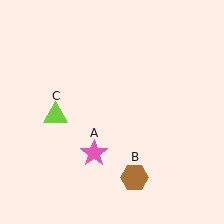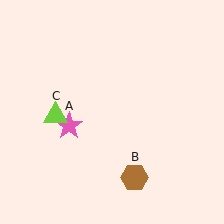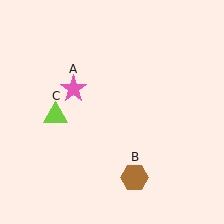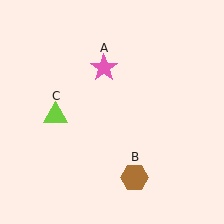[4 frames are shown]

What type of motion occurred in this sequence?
The pink star (object A) rotated clockwise around the center of the scene.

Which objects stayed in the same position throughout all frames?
Brown hexagon (object B) and lime triangle (object C) remained stationary.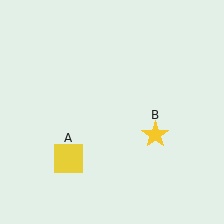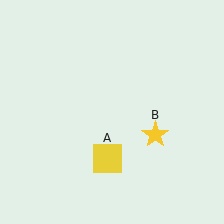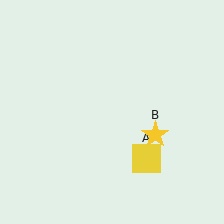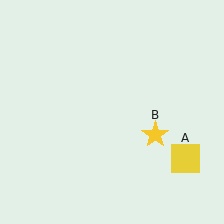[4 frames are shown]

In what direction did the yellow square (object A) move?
The yellow square (object A) moved right.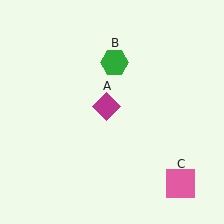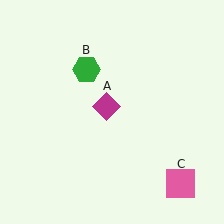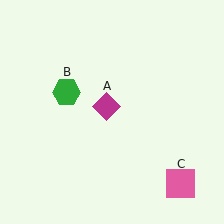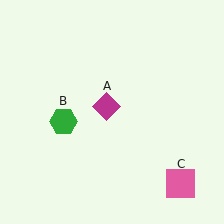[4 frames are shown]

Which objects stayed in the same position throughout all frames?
Magenta diamond (object A) and pink square (object C) remained stationary.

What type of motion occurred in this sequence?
The green hexagon (object B) rotated counterclockwise around the center of the scene.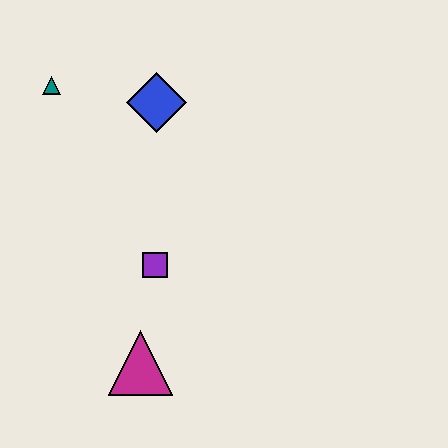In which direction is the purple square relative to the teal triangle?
The purple square is below the teal triangle.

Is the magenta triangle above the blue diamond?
No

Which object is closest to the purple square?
The magenta triangle is closest to the purple square.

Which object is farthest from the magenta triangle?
The teal triangle is farthest from the magenta triangle.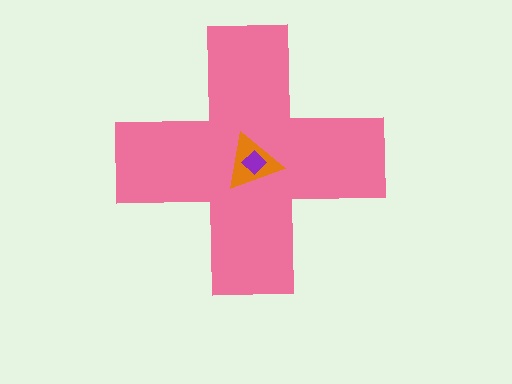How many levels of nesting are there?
3.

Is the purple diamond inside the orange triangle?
Yes.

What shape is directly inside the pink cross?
The orange triangle.